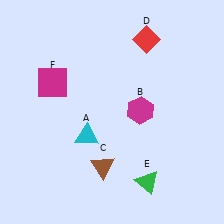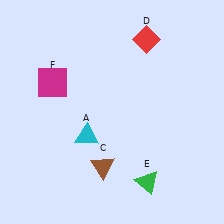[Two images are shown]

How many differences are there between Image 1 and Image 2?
There is 1 difference between the two images.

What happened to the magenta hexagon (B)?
The magenta hexagon (B) was removed in Image 2. It was in the top-right area of Image 1.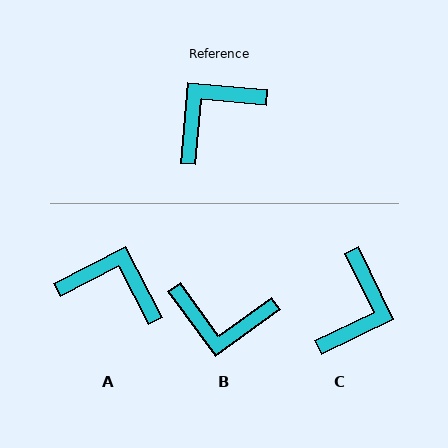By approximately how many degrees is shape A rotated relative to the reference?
Approximately 58 degrees clockwise.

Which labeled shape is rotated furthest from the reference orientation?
C, about 149 degrees away.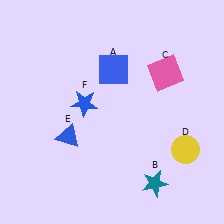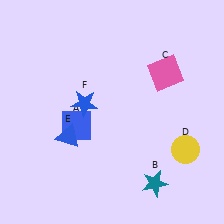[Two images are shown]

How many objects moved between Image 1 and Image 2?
1 object moved between the two images.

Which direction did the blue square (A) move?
The blue square (A) moved down.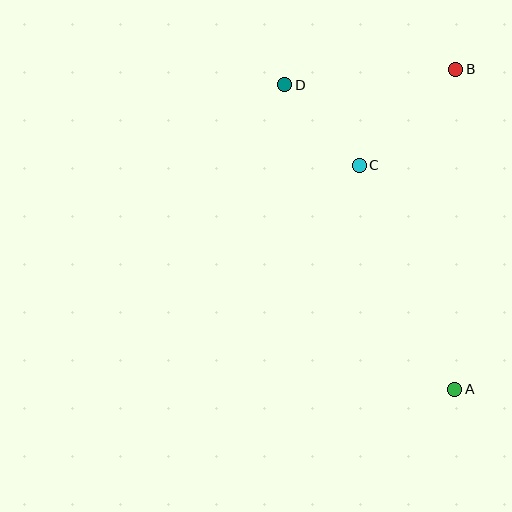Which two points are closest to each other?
Points C and D are closest to each other.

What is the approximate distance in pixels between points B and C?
The distance between B and C is approximately 136 pixels.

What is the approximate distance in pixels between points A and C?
The distance between A and C is approximately 244 pixels.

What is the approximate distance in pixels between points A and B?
The distance between A and B is approximately 320 pixels.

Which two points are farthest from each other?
Points A and D are farthest from each other.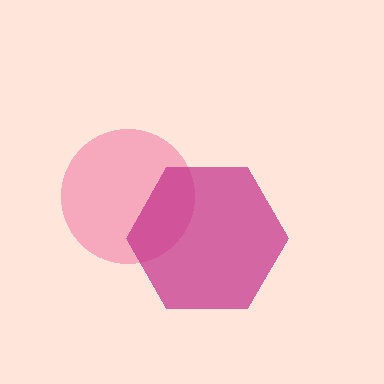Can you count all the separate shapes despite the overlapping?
Yes, there are 2 separate shapes.